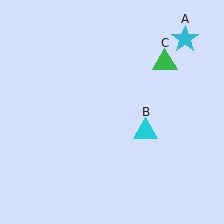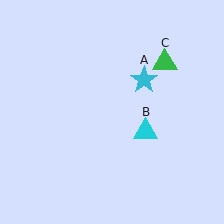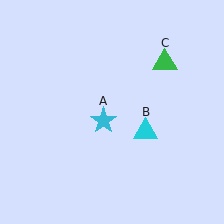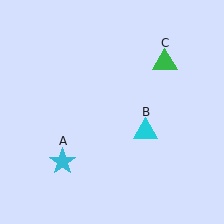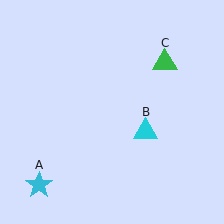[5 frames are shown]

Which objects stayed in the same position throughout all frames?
Cyan triangle (object B) and green triangle (object C) remained stationary.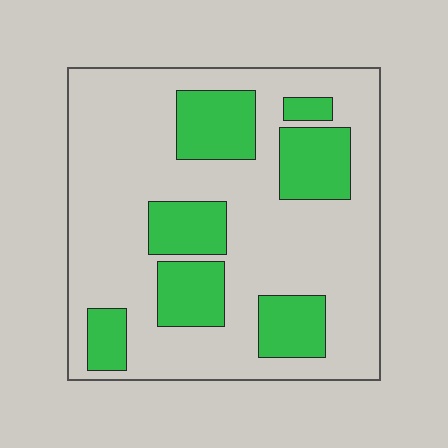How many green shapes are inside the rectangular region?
7.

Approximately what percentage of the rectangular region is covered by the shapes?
Approximately 30%.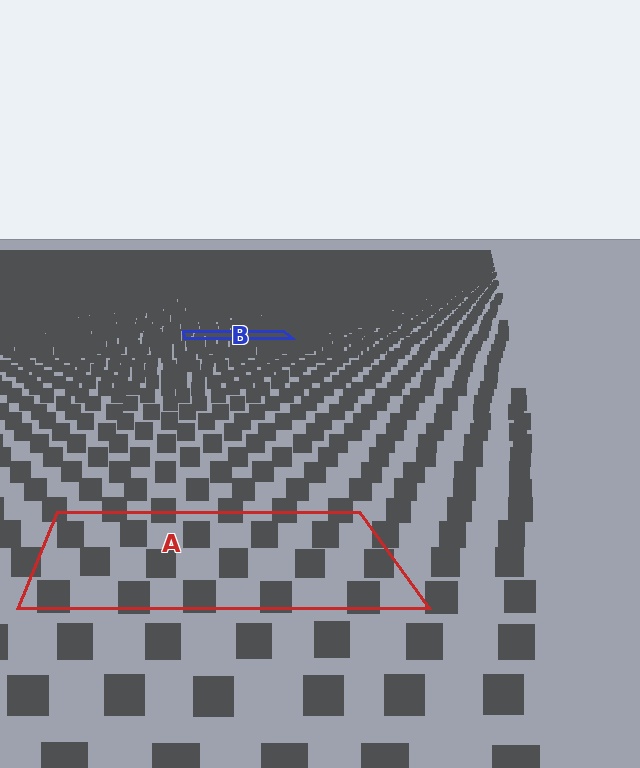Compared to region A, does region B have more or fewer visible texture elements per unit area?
Region B has more texture elements per unit area — they are packed more densely because it is farther away.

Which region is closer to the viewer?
Region A is closer. The texture elements there are larger and more spread out.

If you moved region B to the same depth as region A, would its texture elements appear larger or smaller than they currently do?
They would appear larger. At a closer depth, the same texture elements are projected at a bigger on-screen size.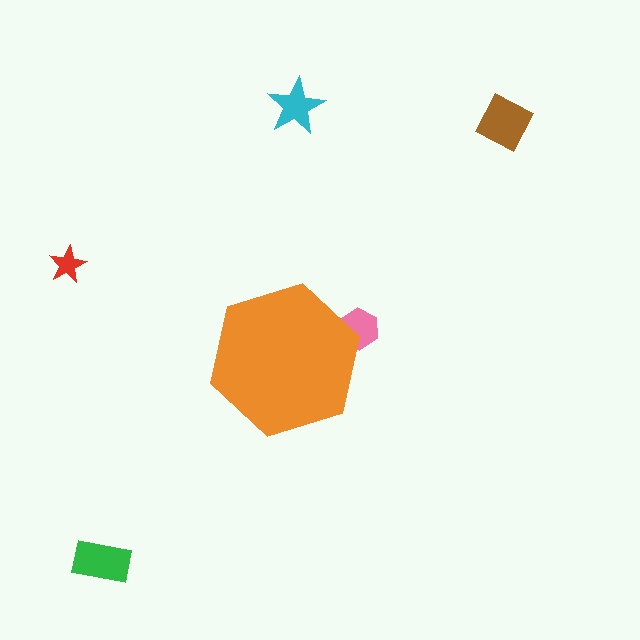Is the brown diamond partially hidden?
No, the brown diamond is fully visible.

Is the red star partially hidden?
No, the red star is fully visible.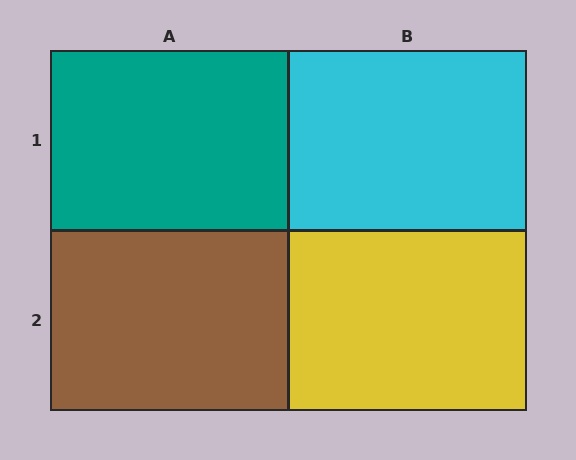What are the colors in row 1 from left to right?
Teal, cyan.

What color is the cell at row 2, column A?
Brown.